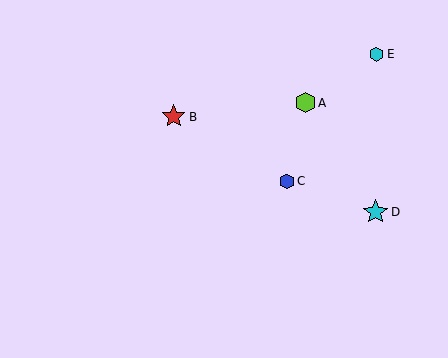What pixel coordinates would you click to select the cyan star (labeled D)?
Click at (376, 212) to select the cyan star D.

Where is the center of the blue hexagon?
The center of the blue hexagon is at (287, 181).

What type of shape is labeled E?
Shape E is a cyan hexagon.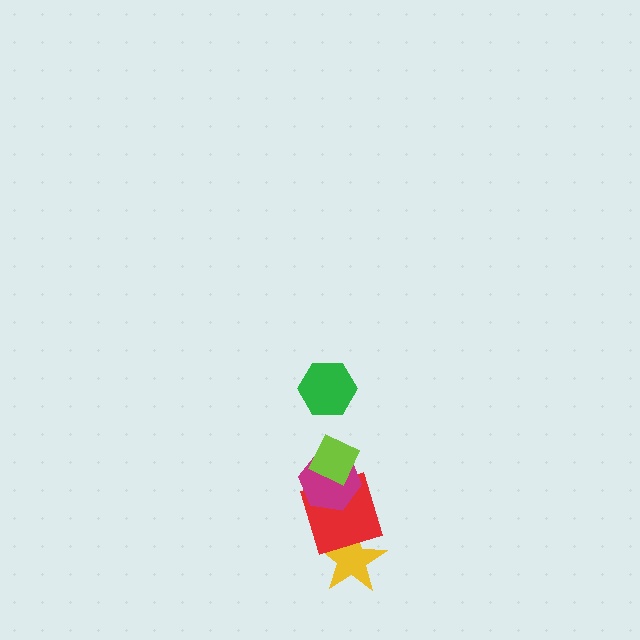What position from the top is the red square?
The red square is 4th from the top.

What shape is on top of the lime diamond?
The green hexagon is on top of the lime diamond.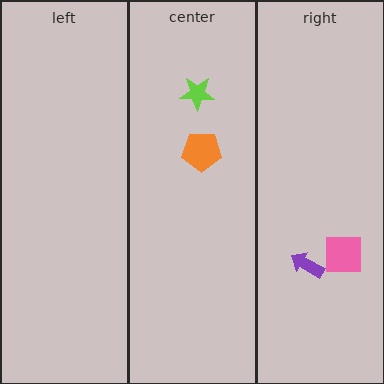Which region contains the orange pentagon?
The center region.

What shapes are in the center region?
The orange pentagon, the lime star.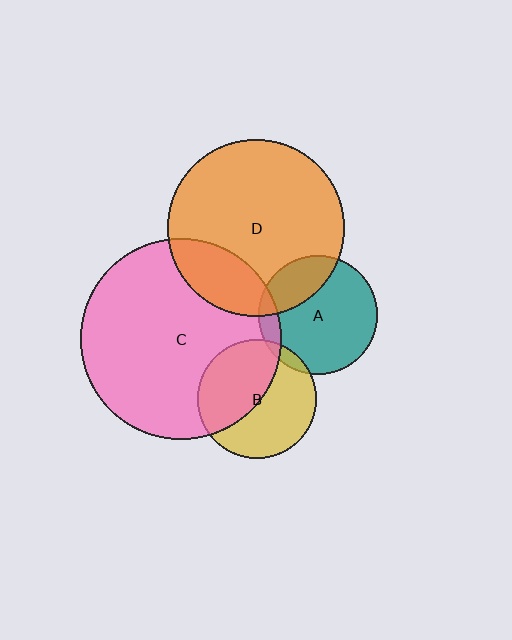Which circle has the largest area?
Circle C (pink).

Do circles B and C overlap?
Yes.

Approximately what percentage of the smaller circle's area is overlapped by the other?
Approximately 45%.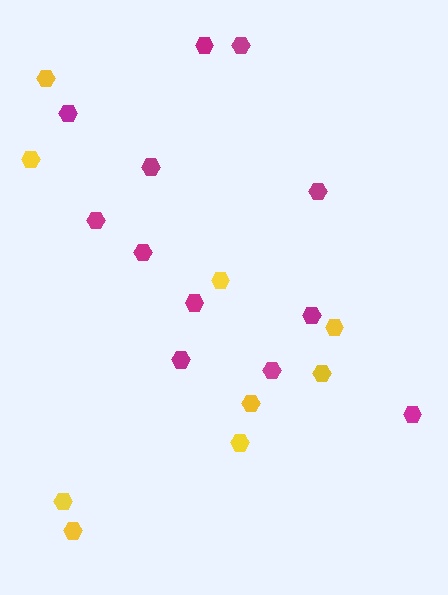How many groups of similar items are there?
There are 2 groups: one group of magenta hexagons (12) and one group of yellow hexagons (9).